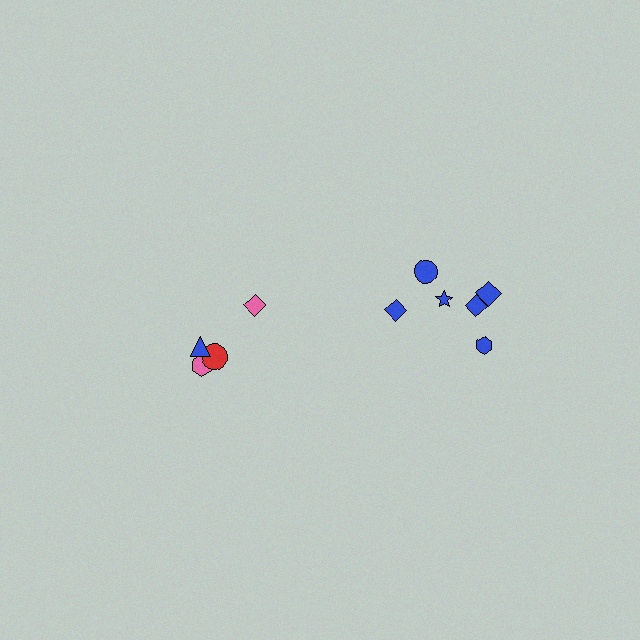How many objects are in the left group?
There are 4 objects.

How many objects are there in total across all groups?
There are 10 objects.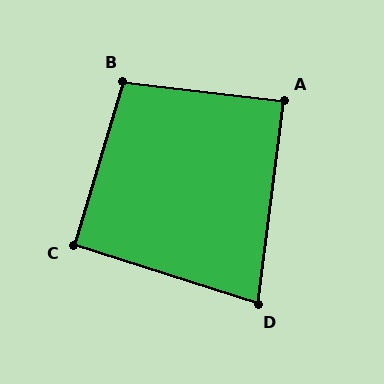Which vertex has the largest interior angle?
B, at approximately 100 degrees.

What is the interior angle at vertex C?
Approximately 91 degrees (approximately right).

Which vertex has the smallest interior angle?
D, at approximately 80 degrees.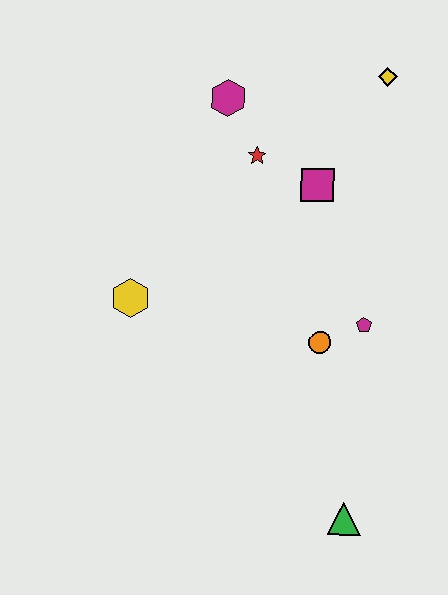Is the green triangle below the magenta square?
Yes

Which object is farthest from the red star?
The green triangle is farthest from the red star.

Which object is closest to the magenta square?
The red star is closest to the magenta square.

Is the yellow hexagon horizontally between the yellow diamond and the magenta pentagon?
No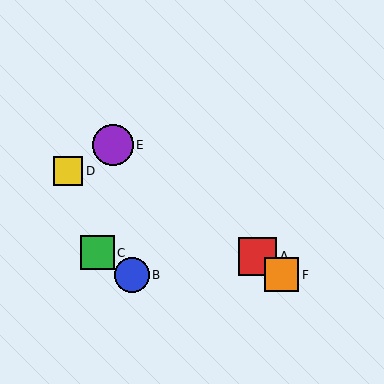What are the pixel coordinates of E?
Object E is at (113, 145).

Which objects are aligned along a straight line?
Objects A, E, F are aligned along a straight line.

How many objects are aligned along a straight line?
3 objects (A, E, F) are aligned along a straight line.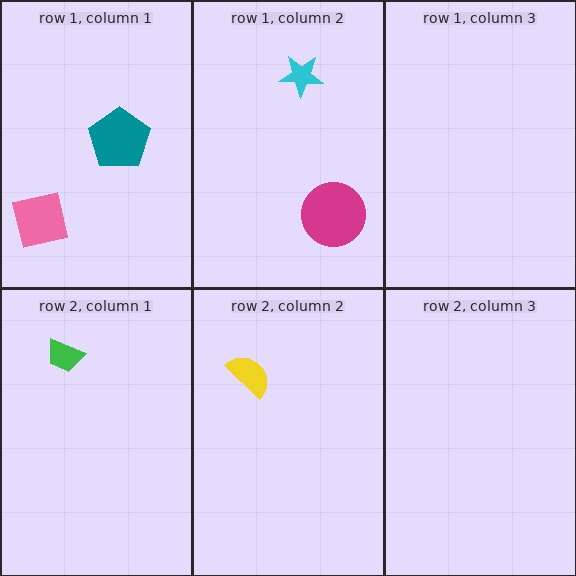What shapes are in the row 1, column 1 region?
The pink square, the teal pentagon.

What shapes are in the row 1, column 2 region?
The magenta circle, the cyan star.